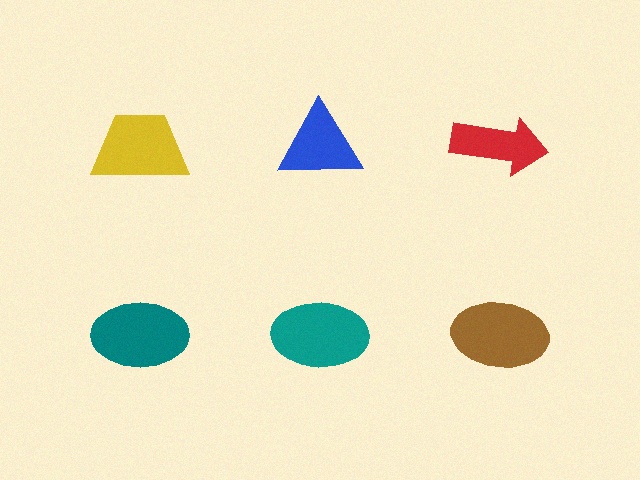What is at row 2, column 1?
A teal ellipse.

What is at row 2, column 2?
A teal ellipse.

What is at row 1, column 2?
A blue triangle.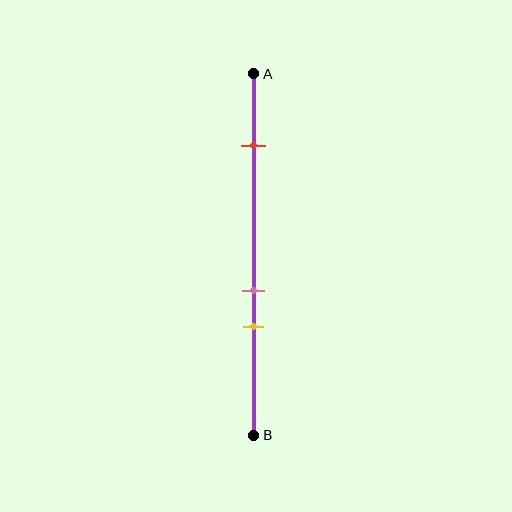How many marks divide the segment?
There are 3 marks dividing the segment.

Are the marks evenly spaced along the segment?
No, the marks are not evenly spaced.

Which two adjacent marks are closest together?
The pink and yellow marks are the closest adjacent pair.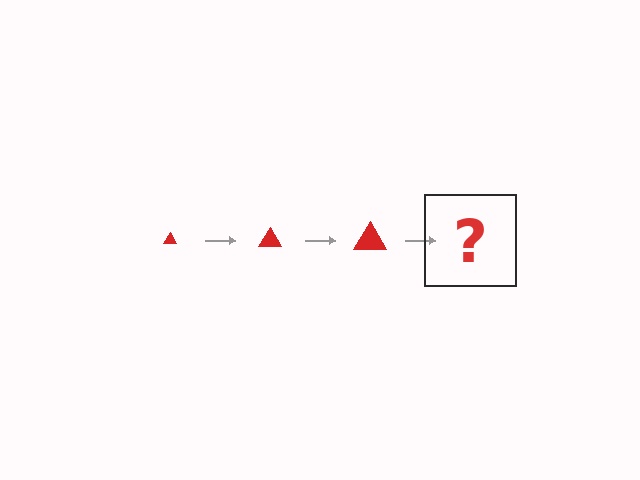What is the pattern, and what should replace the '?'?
The pattern is that the triangle gets progressively larger each step. The '?' should be a red triangle, larger than the previous one.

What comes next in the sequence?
The next element should be a red triangle, larger than the previous one.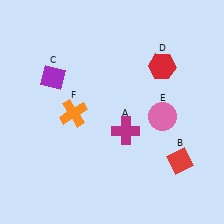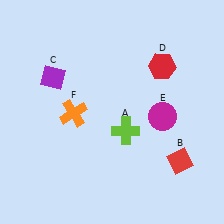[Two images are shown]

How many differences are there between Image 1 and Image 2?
There are 2 differences between the two images.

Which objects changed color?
A changed from magenta to lime. E changed from pink to magenta.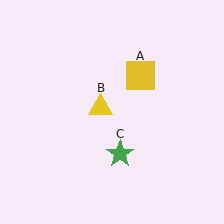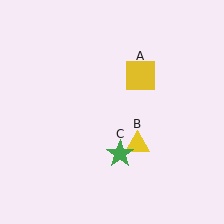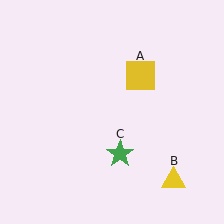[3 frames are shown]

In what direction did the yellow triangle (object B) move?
The yellow triangle (object B) moved down and to the right.